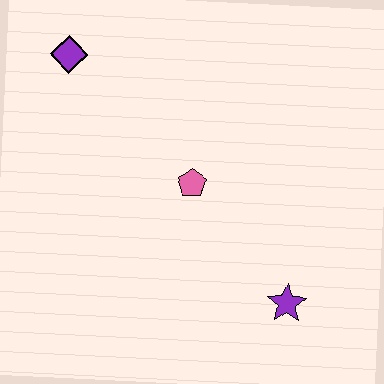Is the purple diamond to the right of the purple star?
No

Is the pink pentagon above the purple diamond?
No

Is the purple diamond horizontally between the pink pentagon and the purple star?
No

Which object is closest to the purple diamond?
The pink pentagon is closest to the purple diamond.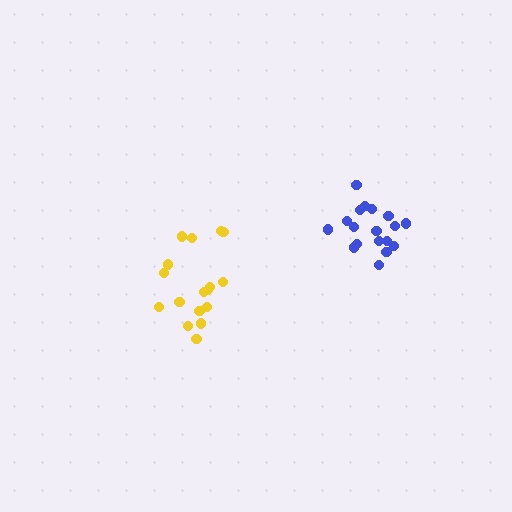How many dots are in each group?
Group 1: 17 dots, Group 2: 18 dots (35 total).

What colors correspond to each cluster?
The clusters are colored: yellow, blue.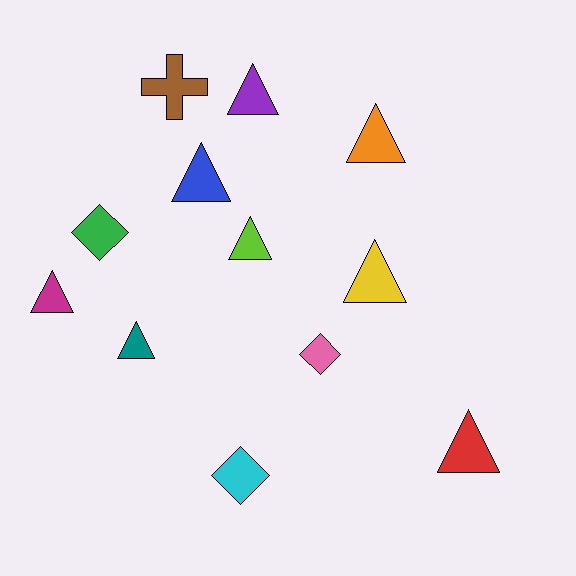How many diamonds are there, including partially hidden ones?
There are 3 diamonds.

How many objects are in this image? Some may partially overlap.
There are 12 objects.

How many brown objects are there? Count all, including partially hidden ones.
There is 1 brown object.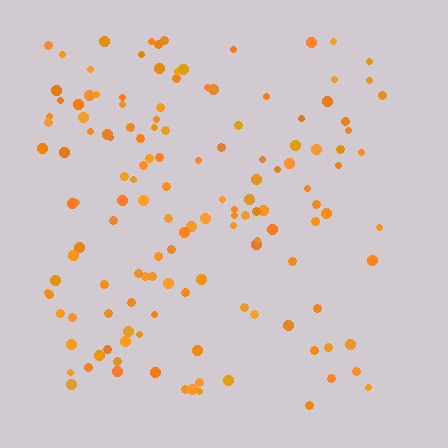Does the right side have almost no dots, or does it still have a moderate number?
Still a moderate number, just noticeably fewer than the left.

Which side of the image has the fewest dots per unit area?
The right.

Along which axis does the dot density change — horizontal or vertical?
Horizontal.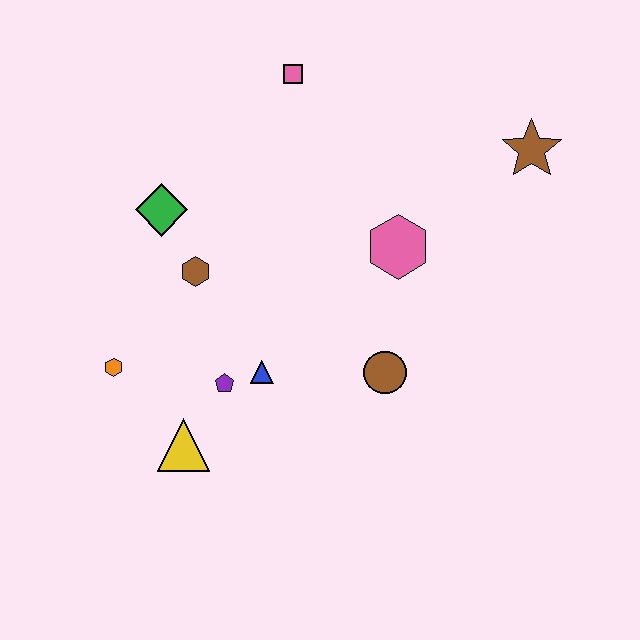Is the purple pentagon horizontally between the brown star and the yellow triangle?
Yes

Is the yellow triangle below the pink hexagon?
Yes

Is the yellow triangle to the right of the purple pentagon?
No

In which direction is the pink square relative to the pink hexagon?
The pink square is above the pink hexagon.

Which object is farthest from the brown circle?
The pink square is farthest from the brown circle.